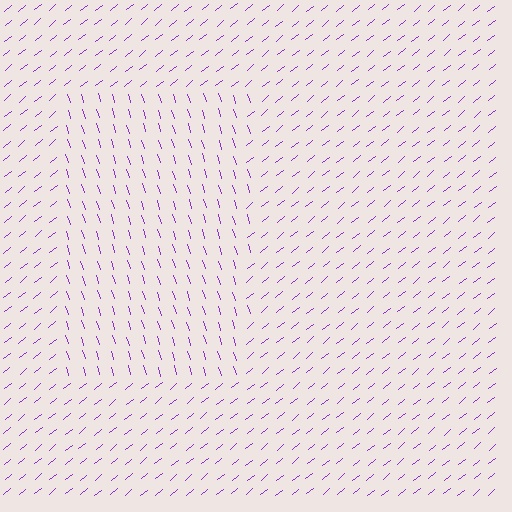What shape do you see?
I see a rectangle.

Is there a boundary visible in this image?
Yes, there is a texture boundary formed by a change in line orientation.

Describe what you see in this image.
The image is filled with small purple line segments. A rectangle region in the image has lines oriented differently from the surrounding lines, creating a visible texture boundary.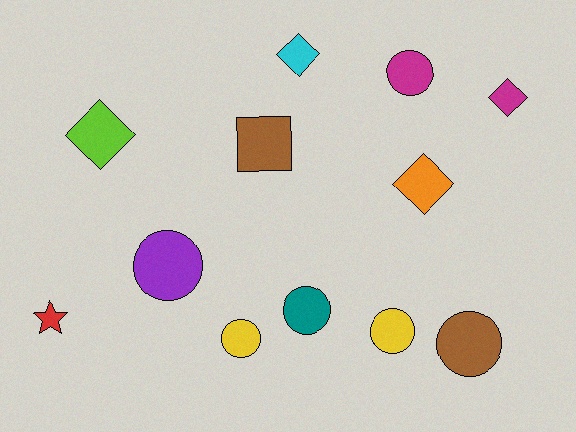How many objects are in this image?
There are 12 objects.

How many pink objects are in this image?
There are no pink objects.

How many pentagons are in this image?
There are no pentagons.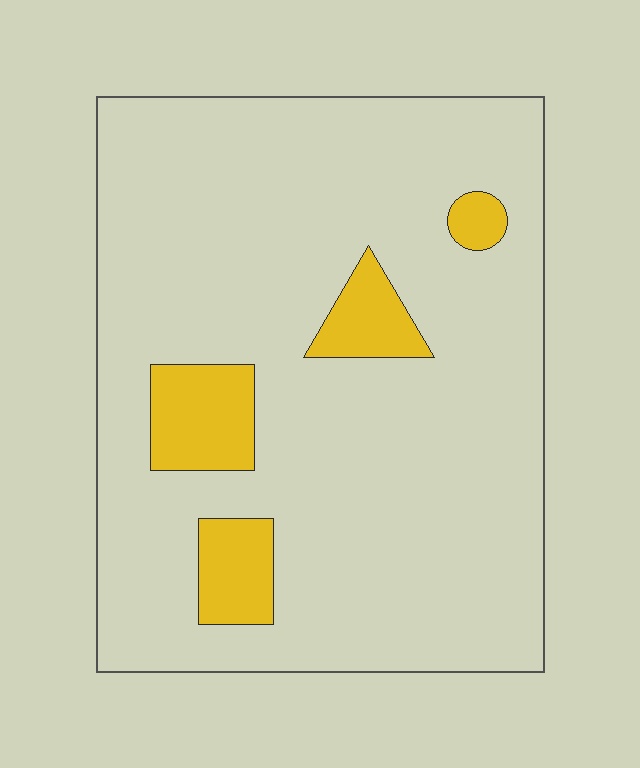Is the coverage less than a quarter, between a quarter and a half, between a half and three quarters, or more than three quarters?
Less than a quarter.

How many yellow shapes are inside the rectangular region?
4.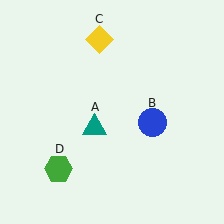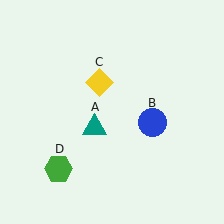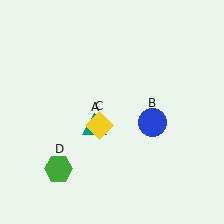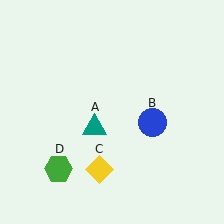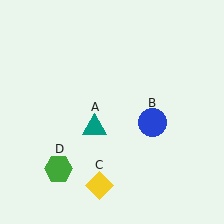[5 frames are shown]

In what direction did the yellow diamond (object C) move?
The yellow diamond (object C) moved down.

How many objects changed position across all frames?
1 object changed position: yellow diamond (object C).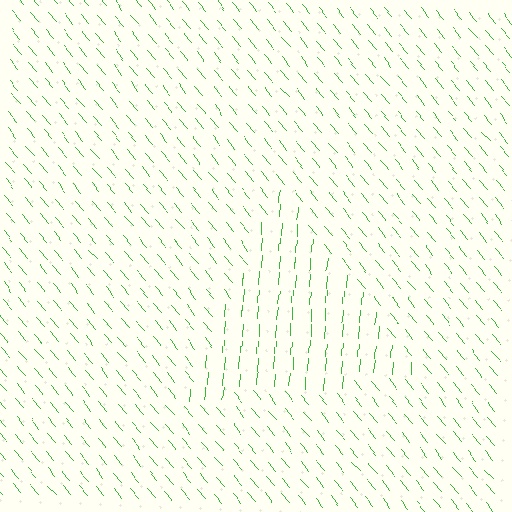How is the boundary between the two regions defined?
The boundary is defined purely by a change in line orientation (approximately 45 degrees difference). All lines are the same color and thickness.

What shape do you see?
I see a triangle.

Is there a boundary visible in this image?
Yes, there is a texture boundary formed by a change in line orientation.